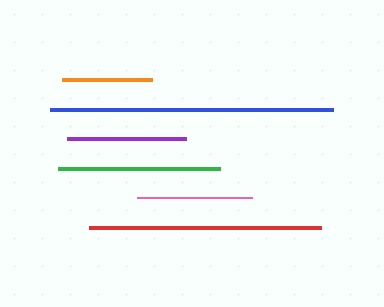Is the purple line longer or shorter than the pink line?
The purple line is longer than the pink line.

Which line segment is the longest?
The blue line is the longest at approximately 283 pixels.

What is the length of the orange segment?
The orange segment is approximately 89 pixels long.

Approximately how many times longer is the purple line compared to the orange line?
The purple line is approximately 1.3 times the length of the orange line.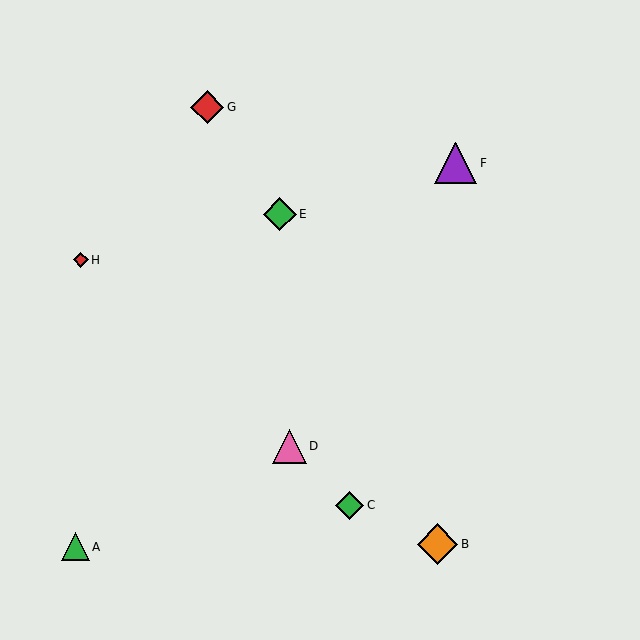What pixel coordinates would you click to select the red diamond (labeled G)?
Click at (207, 107) to select the red diamond G.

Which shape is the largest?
The purple triangle (labeled F) is the largest.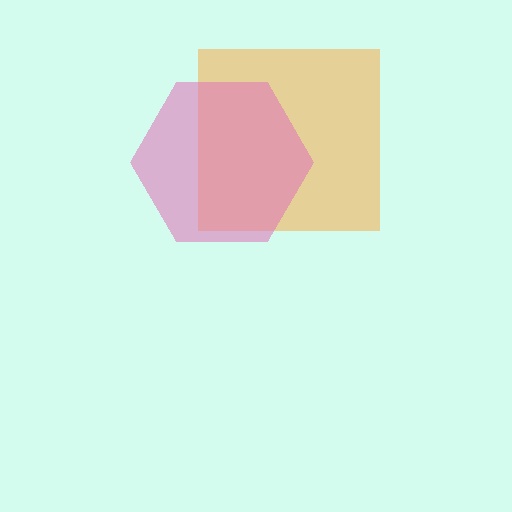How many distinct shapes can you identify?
There are 2 distinct shapes: an orange square, a pink hexagon.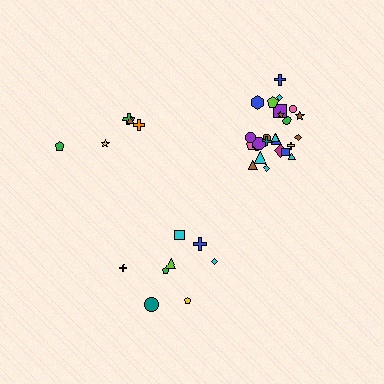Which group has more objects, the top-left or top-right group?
The top-right group.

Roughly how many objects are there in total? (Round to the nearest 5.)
Roughly 40 objects in total.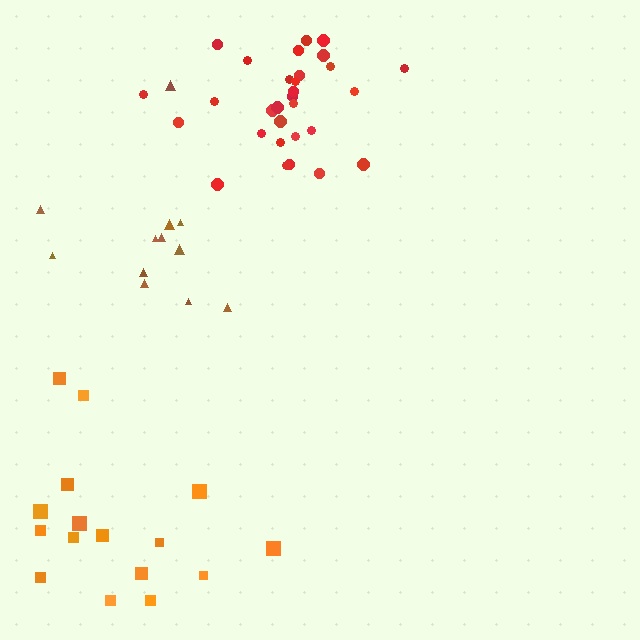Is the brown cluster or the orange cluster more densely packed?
Orange.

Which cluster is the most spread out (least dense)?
Brown.